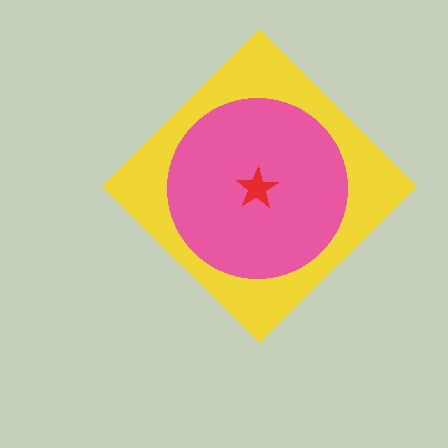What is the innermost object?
The red star.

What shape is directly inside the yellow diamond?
The pink circle.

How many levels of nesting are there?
3.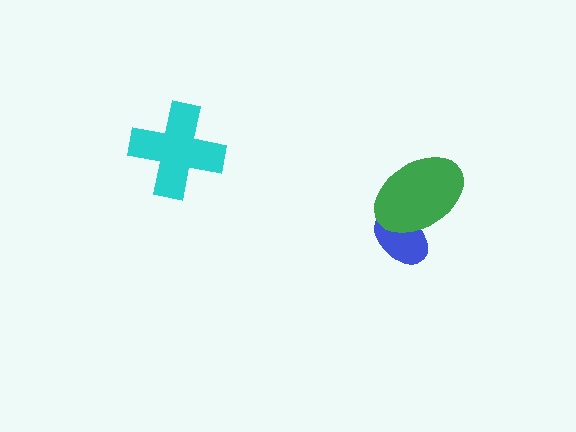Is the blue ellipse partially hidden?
Yes, it is partially covered by another shape.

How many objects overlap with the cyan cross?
0 objects overlap with the cyan cross.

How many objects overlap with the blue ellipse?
1 object overlaps with the blue ellipse.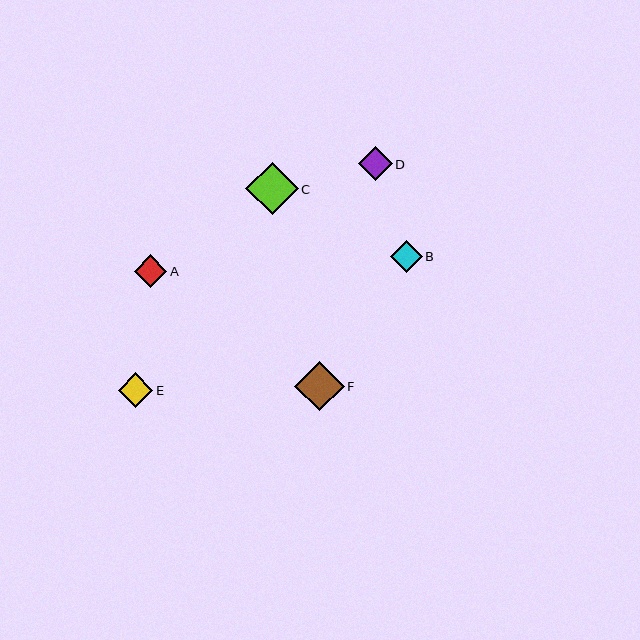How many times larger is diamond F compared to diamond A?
Diamond F is approximately 1.5 times the size of diamond A.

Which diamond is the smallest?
Diamond B is the smallest with a size of approximately 32 pixels.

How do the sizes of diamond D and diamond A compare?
Diamond D and diamond A are approximately the same size.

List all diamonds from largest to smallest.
From largest to smallest: C, F, E, D, A, B.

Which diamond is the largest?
Diamond C is the largest with a size of approximately 52 pixels.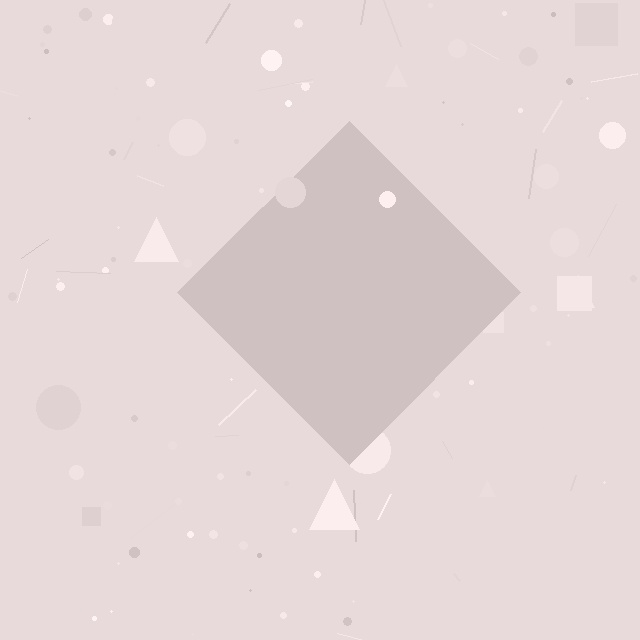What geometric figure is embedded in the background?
A diamond is embedded in the background.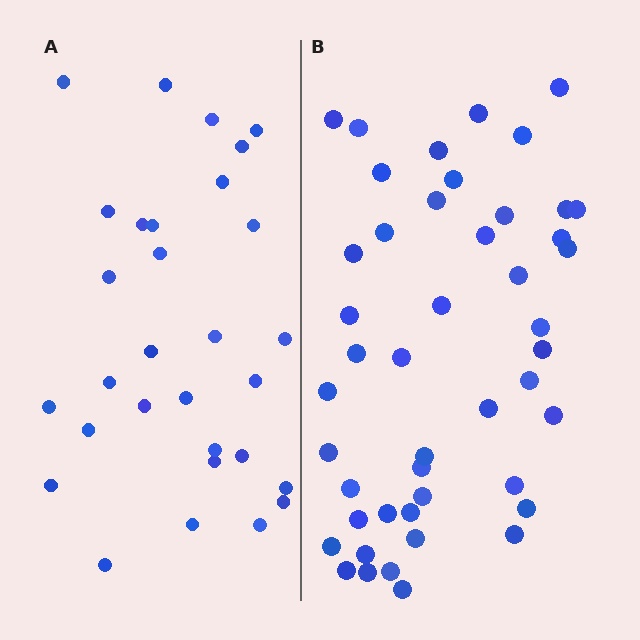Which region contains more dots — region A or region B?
Region B (the right region) has more dots.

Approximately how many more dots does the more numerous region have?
Region B has approximately 15 more dots than region A.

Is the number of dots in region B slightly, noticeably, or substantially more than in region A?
Region B has substantially more. The ratio is roughly 1.5 to 1.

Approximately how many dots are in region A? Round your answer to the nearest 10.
About 30 dots.